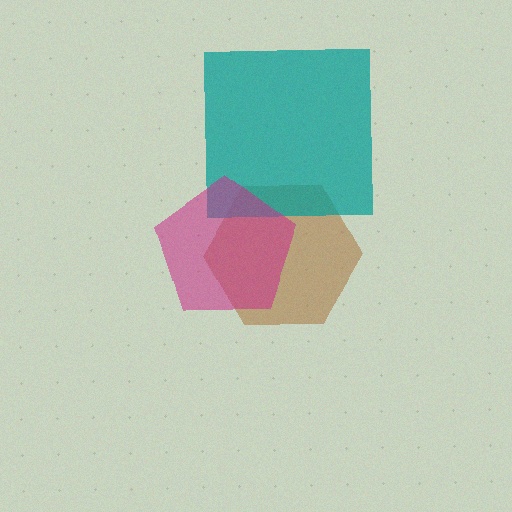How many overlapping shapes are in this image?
There are 3 overlapping shapes in the image.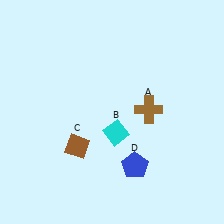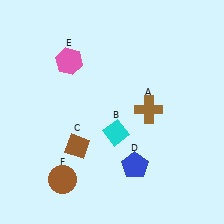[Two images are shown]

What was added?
A pink hexagon (E), a brown circle (F) were added in Image 2.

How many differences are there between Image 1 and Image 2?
There are 2 differences between the two images.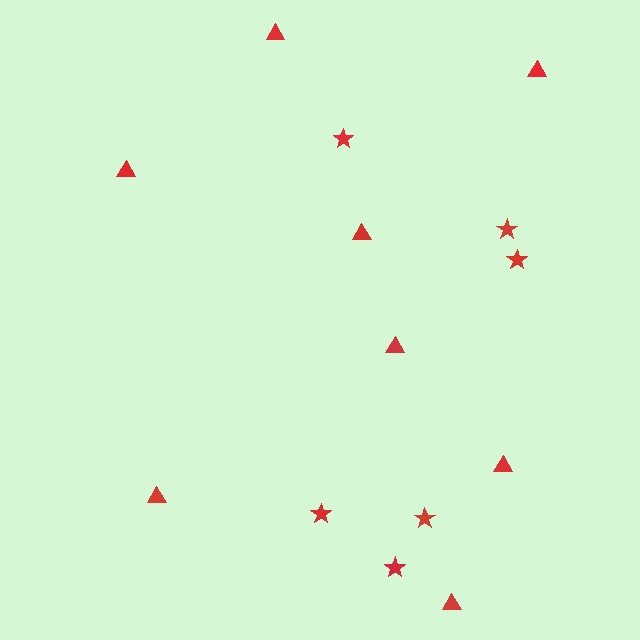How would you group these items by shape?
There are 2 groups: one group of triangles (8) and one group of stars (6).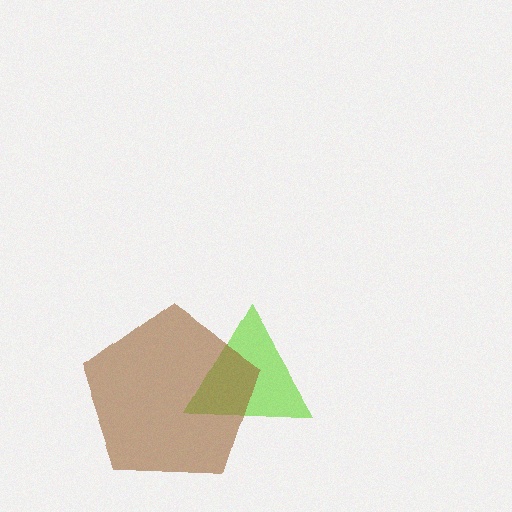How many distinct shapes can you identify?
There are 2 distinct shapes: a lime triangle, a brown pentagon.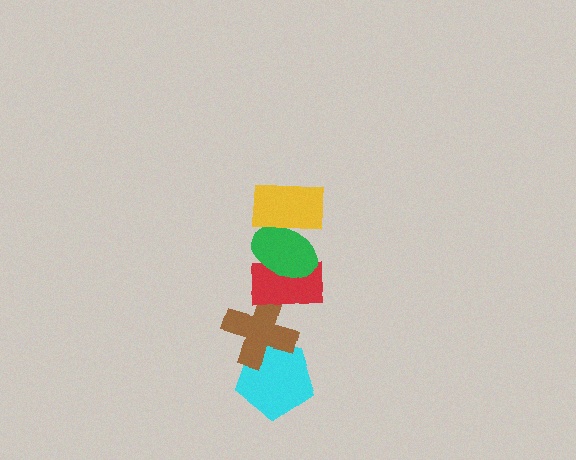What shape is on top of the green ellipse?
The yellow rectangle is on top of the green ellipse.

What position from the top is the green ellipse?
The green ellipse is 2nd from the top.